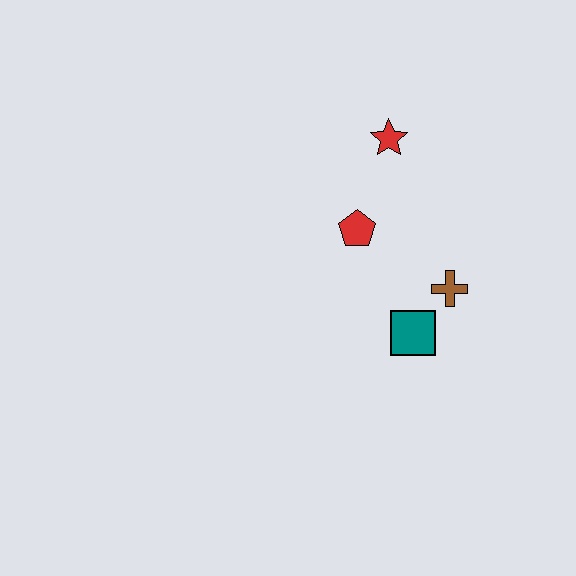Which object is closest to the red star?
The red pentagon is closest to the red star.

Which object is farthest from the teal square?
The red star is farthest from the teal square.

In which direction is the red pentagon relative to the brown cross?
The red pentagon is to the left of the brown cross.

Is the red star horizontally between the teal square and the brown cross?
No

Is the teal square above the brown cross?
No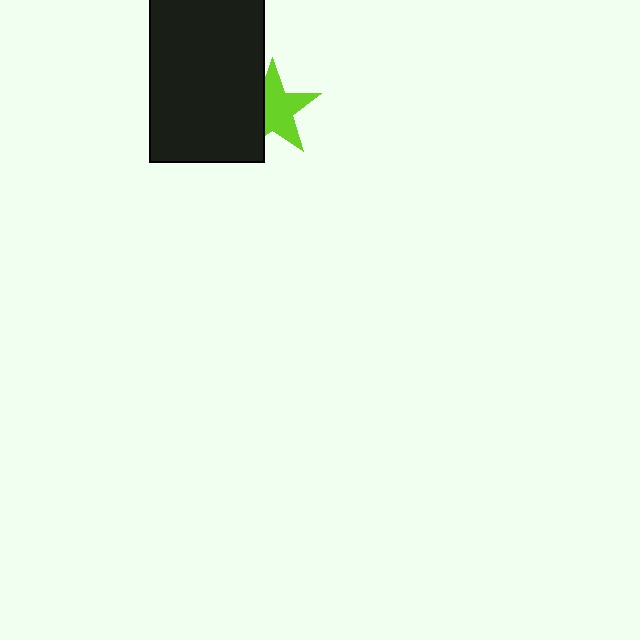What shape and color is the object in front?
The object in front is a black rectangle.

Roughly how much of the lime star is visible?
About half of it is visible (roughly 65%).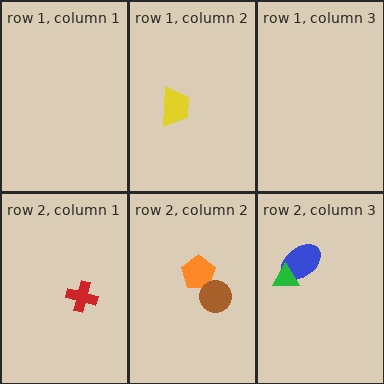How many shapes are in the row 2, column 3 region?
2.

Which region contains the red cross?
The row 2, column 1 region.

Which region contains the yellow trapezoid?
The row 1, column 2 region.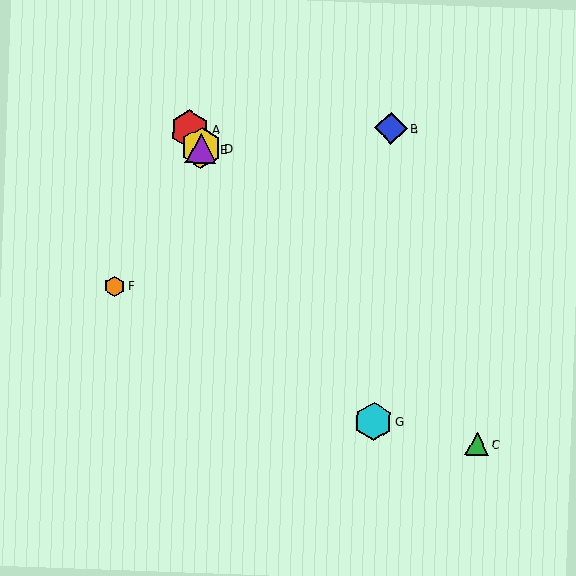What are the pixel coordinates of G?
Object G is at (373, 422).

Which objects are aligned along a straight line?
Objects A, D, E, G are aligned along a straight line.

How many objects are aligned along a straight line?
4 objects (A, D, E, G) are aligned along a straight line.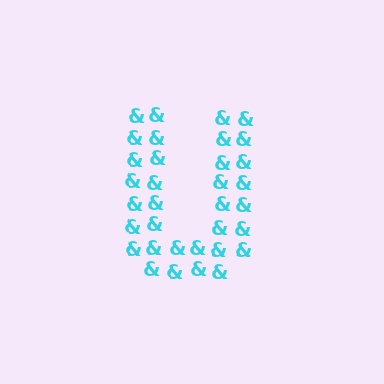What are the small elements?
The small elements are ampersands.